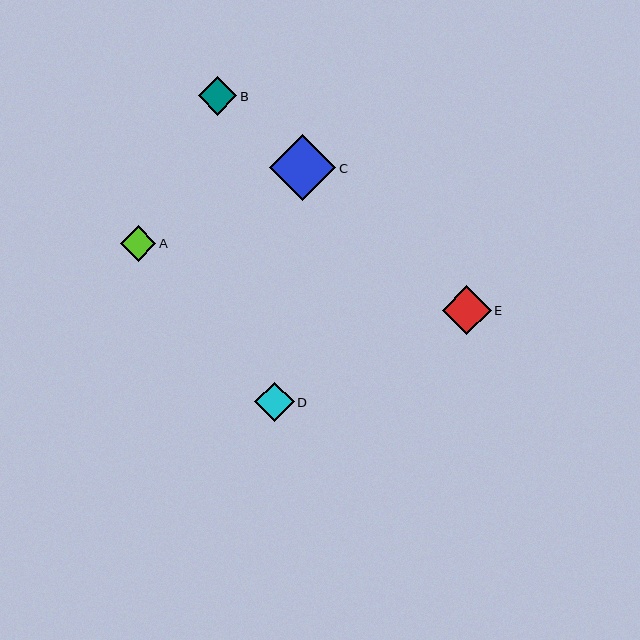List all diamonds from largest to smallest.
From largest to smallest: C, E, D, B, A.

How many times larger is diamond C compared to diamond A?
Diamond C is approximately 1.9 times the size of diamond A.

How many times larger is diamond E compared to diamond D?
Diamond E is approximately 1.3 times the size of diamond D.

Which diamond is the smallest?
Diamond A is the smallest with a size of approximately 36 pixels.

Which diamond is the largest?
Diamond C is the largest with a size of approximately 67 pixels.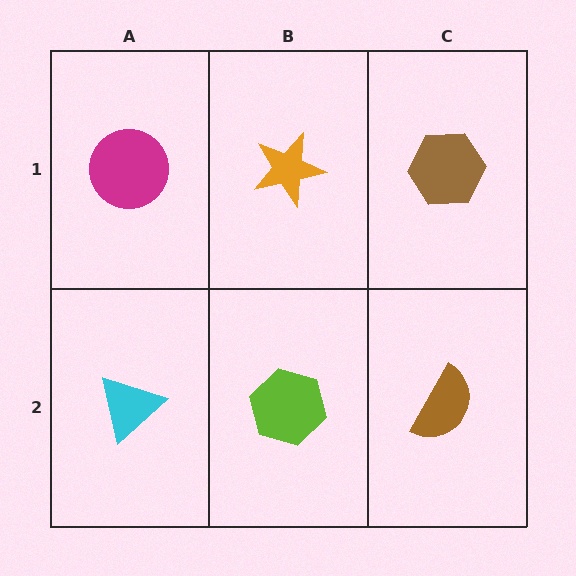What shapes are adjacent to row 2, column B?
An orange star (row 1, column B), a cyan triangle (row 2, column A), a brown semicircle (row 2, column C).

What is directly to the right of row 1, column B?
A brown hexagon.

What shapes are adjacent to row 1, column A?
A cyan triangle (row 2, column A), an orange star (row 1, column B).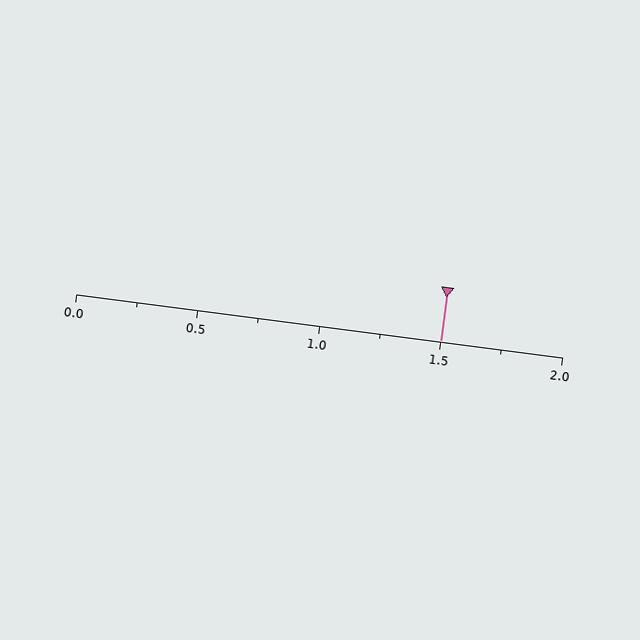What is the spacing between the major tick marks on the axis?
The major ticks are spaced 0.5 apart.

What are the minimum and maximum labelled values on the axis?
The axis runs from 0.0 to 2.0.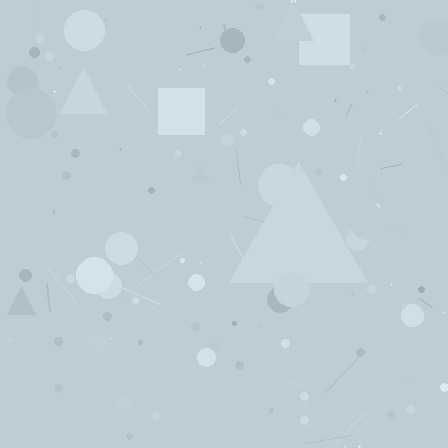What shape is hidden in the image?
A triangle is hidden in the image.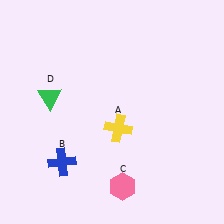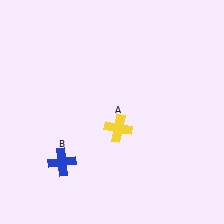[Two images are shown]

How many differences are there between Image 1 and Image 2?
There are 2 differences between the two images.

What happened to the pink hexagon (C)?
The pink hexagon (C) was removed in Image 2. It was in the bottom-right area of Image 1.